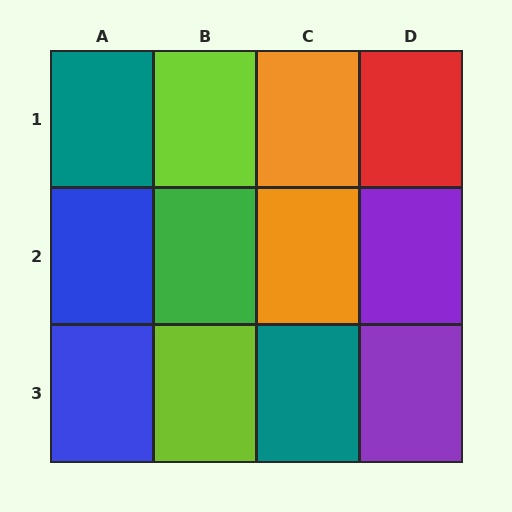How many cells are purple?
2 cells are purple.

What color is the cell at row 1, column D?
Red.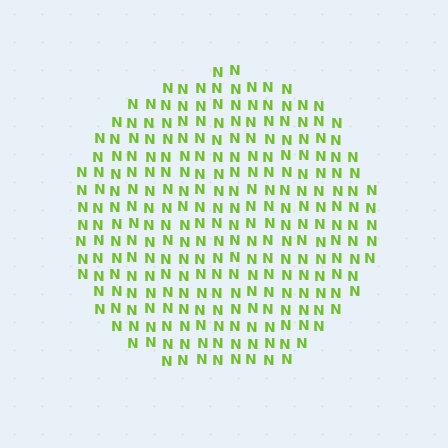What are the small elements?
The small elements are letter N's.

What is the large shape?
The large shape is a circle.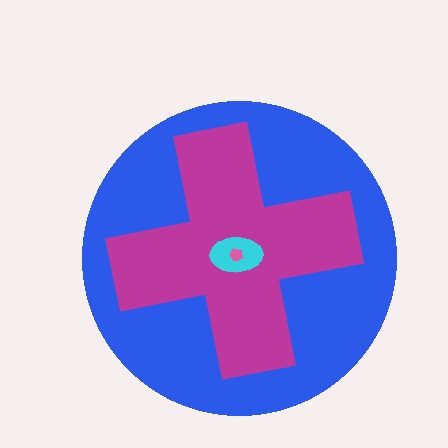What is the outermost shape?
The blue circle.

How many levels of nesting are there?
4.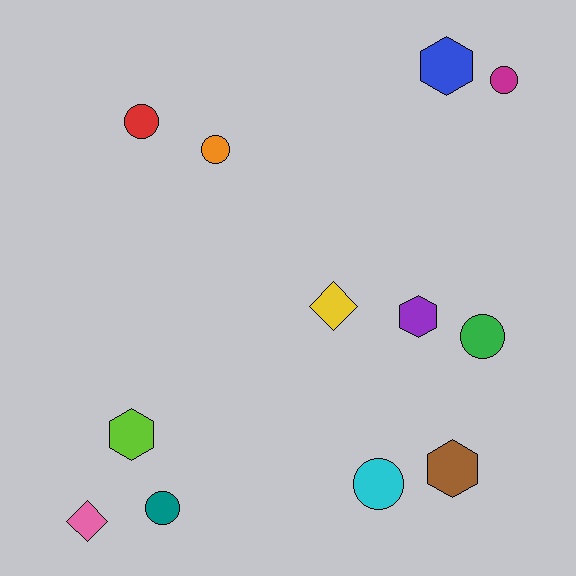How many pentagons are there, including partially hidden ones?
There are no pentagons.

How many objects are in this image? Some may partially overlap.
There are 12 objects.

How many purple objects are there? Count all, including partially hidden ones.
There is 1 purple object.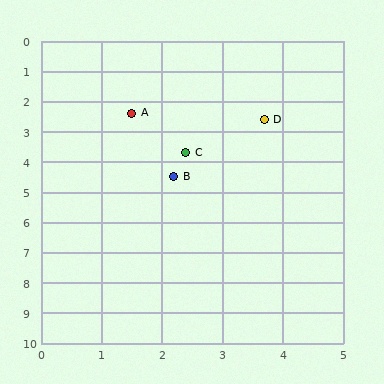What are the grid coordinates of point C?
Point C is at approximately (2.4, 3.7).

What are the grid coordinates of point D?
Point D is at approximately (3.7, 2.6).